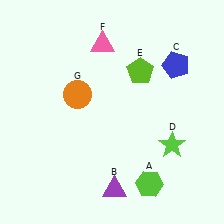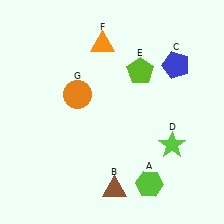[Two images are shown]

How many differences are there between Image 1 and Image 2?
There are 2 differences between the two images.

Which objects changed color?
B changed from purple to brown. F changed from pink to orange.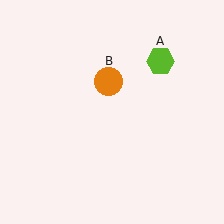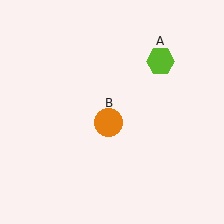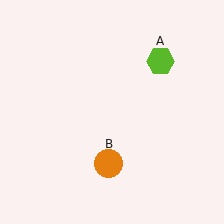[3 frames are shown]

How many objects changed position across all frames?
1 object changed position: orange circle (object B).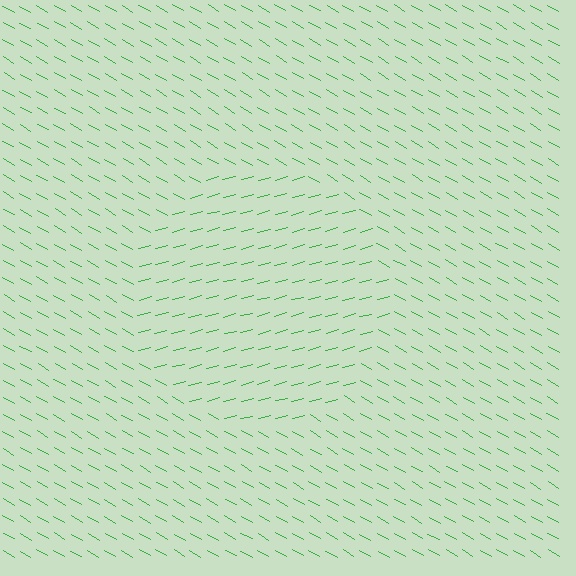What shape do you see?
I see a circle.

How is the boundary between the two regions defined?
The boundary is defined purely by a change in line orientation (approximately 45 degrees difference). All lines are the same color and thickness.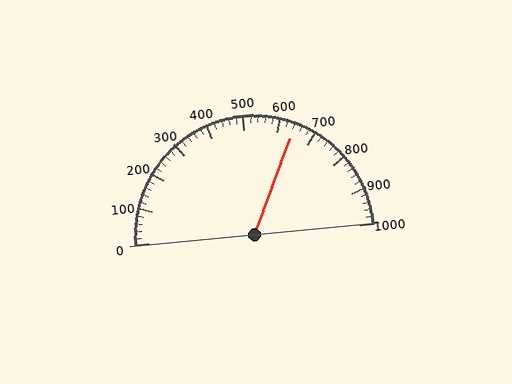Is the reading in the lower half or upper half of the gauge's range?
The reading is in the upper half of the range (0 to 1000).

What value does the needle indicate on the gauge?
The needle indicates approximately 640.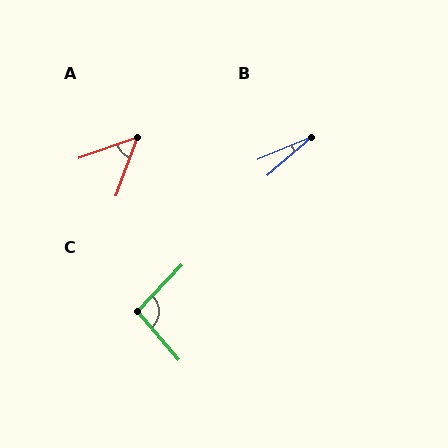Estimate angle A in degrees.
Approximately 50 degrees.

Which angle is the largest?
C, at approximately 95 degrees.